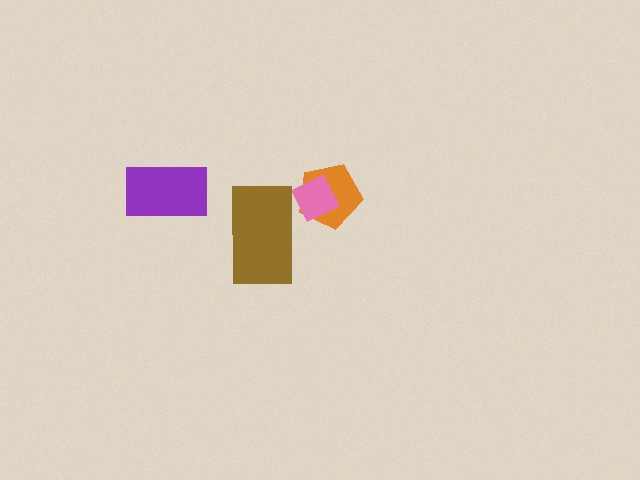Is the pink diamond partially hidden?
Yes, it is partially covered by another shape.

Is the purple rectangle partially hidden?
No, no other shape covers it.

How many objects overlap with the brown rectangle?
1 object overlaps with the brown rectangle.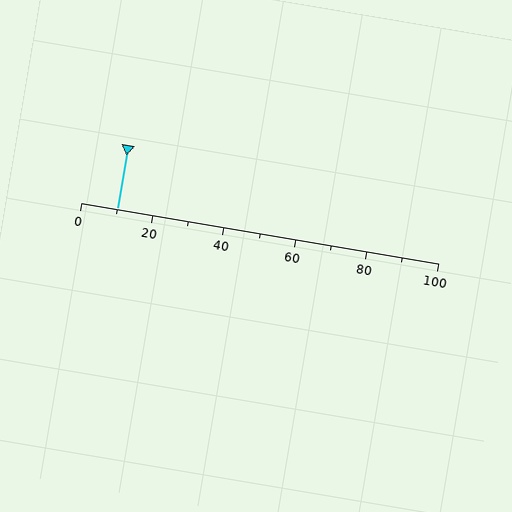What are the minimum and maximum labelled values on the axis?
The axis runs from 0 to 100.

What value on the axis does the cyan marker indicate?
The marker indicates approximately 10.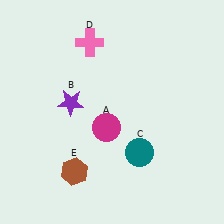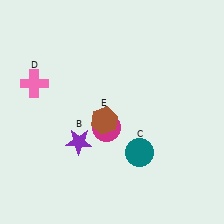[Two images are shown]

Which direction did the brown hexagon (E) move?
The brown hexagon (E) moved up.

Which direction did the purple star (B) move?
The purple star (B) moved down.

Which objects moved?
The objects that moved are: the purple star (B), the pink cross (D), the brown hexagon (E).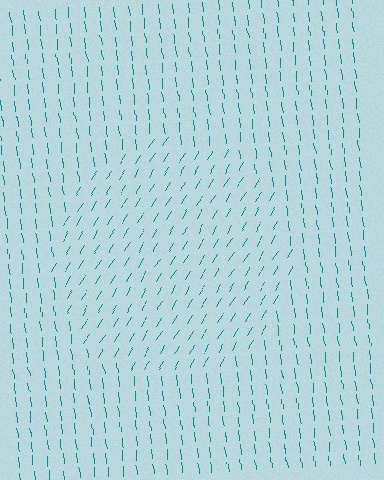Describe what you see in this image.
The image is filled with small teal line segments. A circle region in the image has lines oriented differently from the surrounding lines, creating a visible texture boundary.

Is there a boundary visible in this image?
Yes, there is a texture boundary formed by a change in line orientation.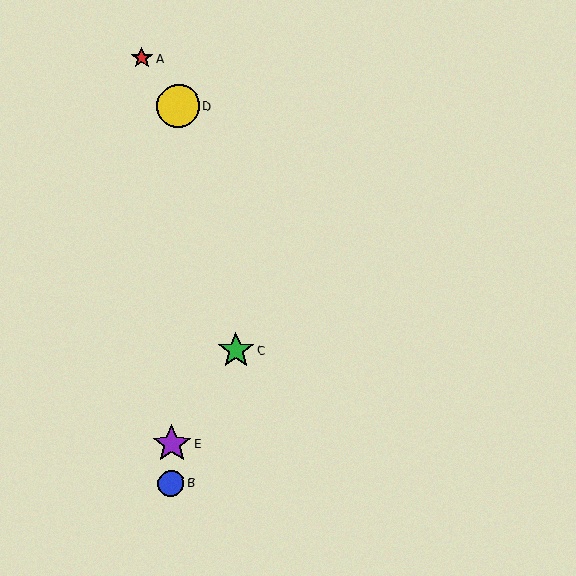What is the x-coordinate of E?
Object E is at x≈172.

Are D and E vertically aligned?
Yes, both are at x≈178.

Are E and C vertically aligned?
No, E is at x≈172 and C is at x≈236.